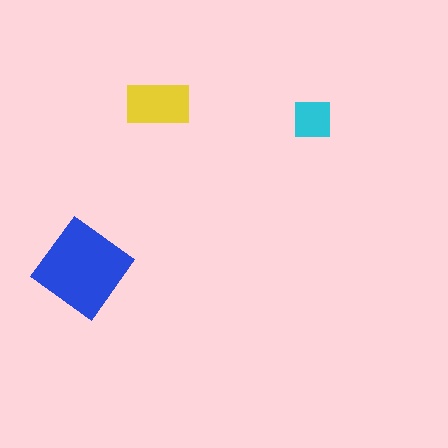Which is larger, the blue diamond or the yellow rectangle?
The blue diamond.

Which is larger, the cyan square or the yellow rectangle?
The yellow rectangle.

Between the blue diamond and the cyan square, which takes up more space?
The blue diamond.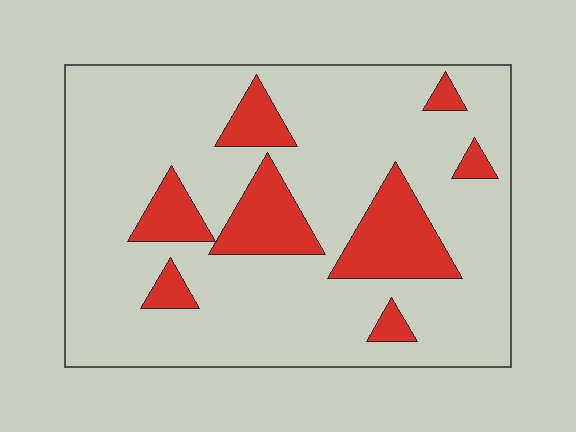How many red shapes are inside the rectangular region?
8.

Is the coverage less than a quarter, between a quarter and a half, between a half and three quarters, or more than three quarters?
Less than a quarter.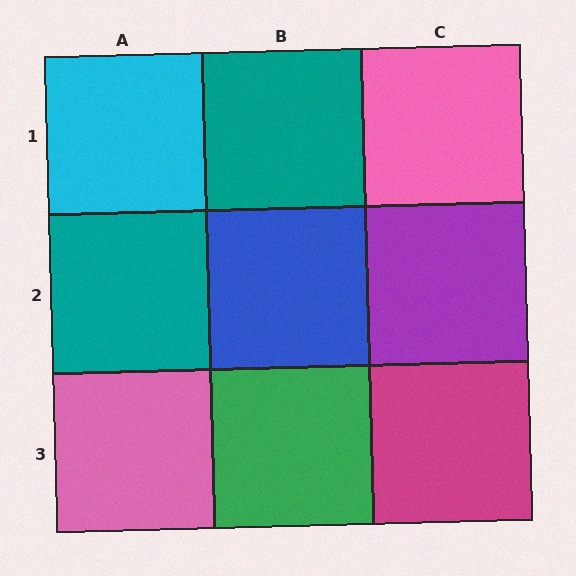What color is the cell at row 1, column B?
Teal.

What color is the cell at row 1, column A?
Cyan.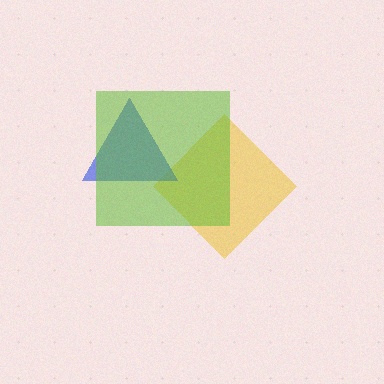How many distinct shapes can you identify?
There are 3 distinct shapes: a yellow diamond, a blue triangle, a lime square.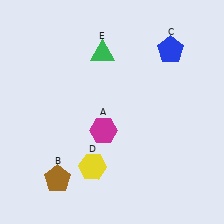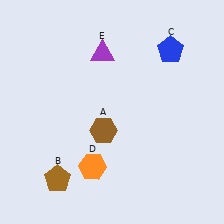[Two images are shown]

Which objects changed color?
A changed from magenta to brown. D changed from yellow to orange. E changed from green to purple.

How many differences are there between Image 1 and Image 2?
There are 3 differences between the two images.